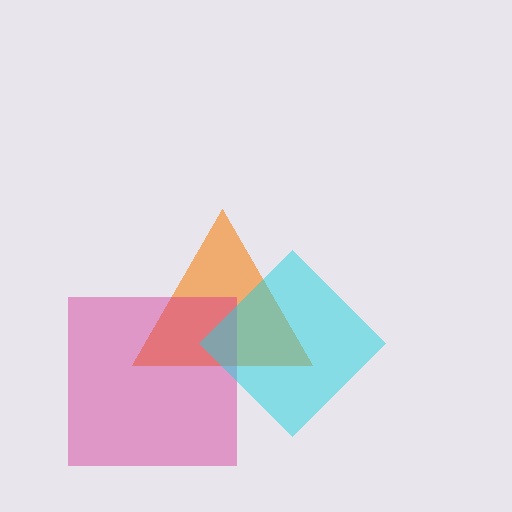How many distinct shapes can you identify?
There are 3 distinct shapes: an orange triangle, a magenta square, a cyan diamond.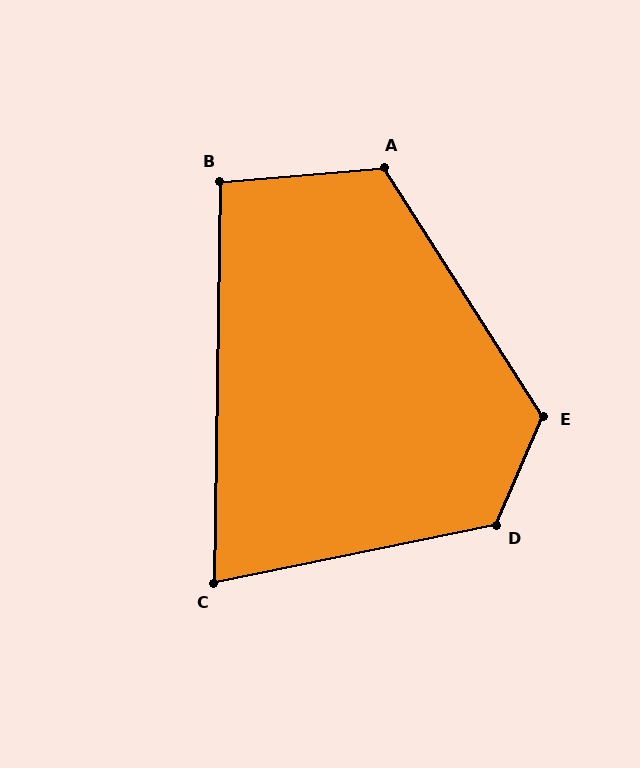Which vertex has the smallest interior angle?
C, at approximately 78 degrees.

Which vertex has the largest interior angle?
D, at approximately 125 degrees.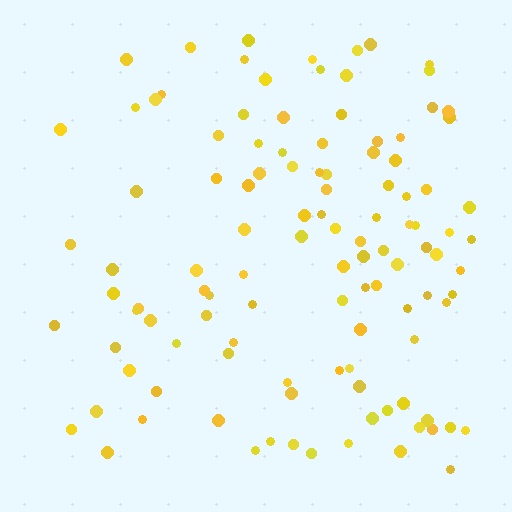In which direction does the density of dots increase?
From left to right, with the right side densest.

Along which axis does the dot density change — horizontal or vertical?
Horizontal.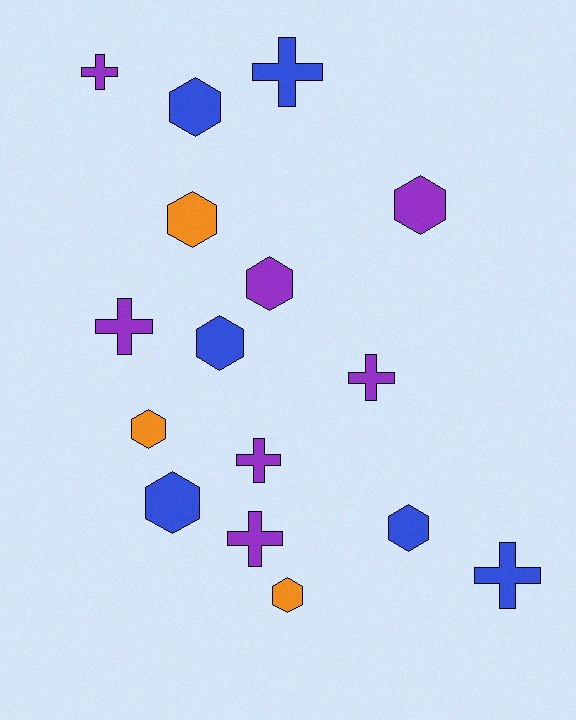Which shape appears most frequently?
Hexagon, with 9 objects.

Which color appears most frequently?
Purple, with 7 objects.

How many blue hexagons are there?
There are 4 blue hexagons.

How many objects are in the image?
There are 16 objects.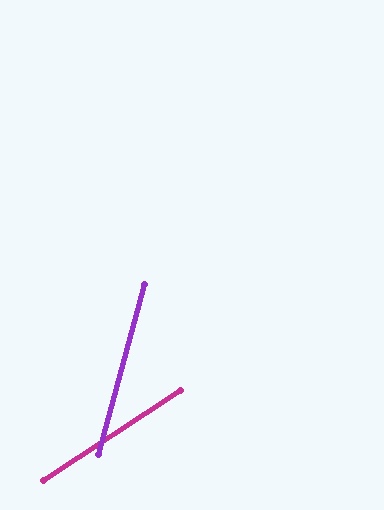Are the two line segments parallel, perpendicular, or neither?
Neither parallel nor perpendicular — they differ by about 41°.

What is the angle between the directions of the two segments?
Approximately 41 degrees.